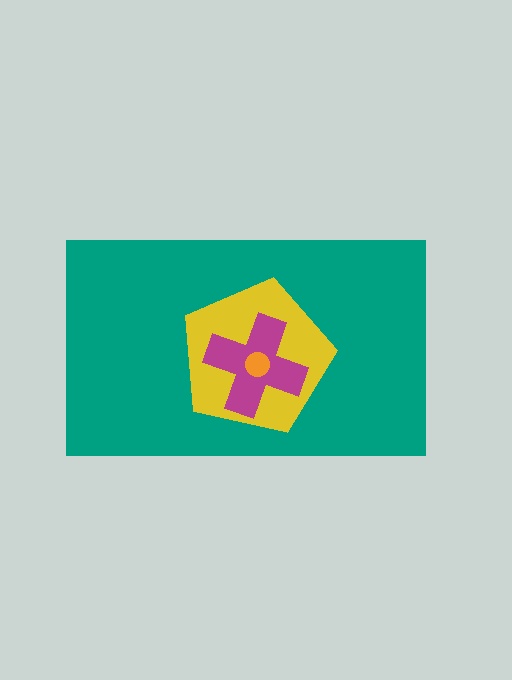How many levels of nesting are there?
4.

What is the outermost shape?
The teal rectangle.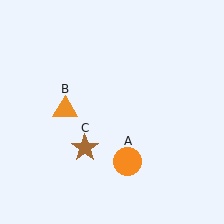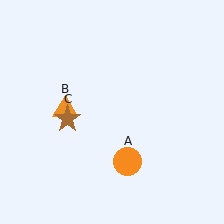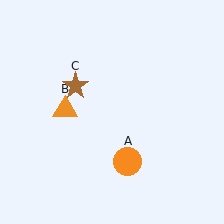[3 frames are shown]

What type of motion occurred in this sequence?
The brown star (object C) rotated clockwise around the center of the scene.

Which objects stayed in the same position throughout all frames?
Orange circle (object A) and orange triangle (object B) remained stationary.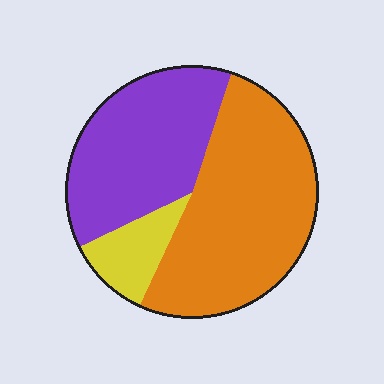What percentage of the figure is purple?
Purple takes up about three eighths (3/8) of the figure.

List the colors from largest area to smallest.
From largest to smallest: orange, purple, yellow.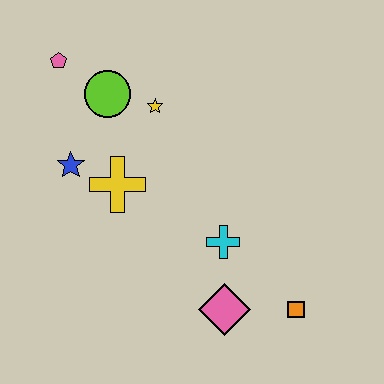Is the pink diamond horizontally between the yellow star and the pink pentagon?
No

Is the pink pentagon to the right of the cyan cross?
No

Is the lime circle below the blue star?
No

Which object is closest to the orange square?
The pink diamond is closest to the orange square.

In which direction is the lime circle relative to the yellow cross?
The lime circle is above the yellow cross.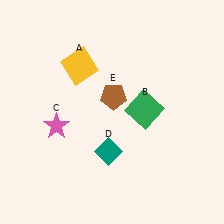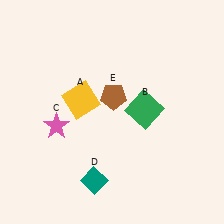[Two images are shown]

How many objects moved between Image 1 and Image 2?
2 objects moved between the two images.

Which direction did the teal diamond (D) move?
The teal diamond (D) moved down.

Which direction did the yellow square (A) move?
The yellow square (A) moved down.